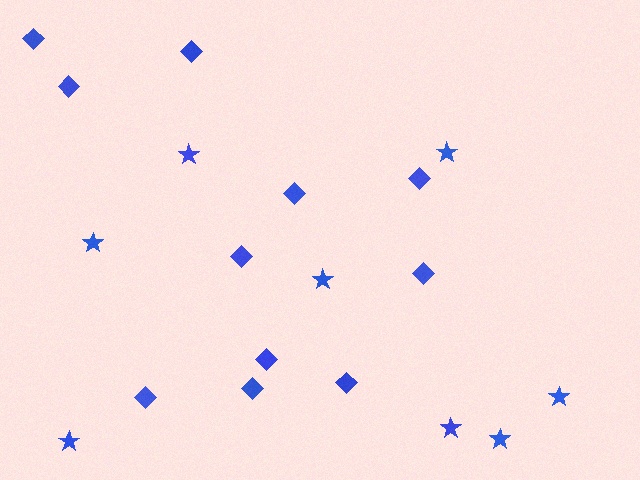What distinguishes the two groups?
There are 2 groups: one group of diamonds (11) and one group of stars (8).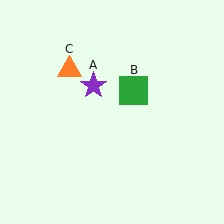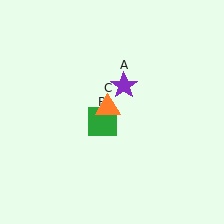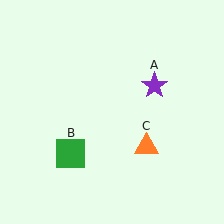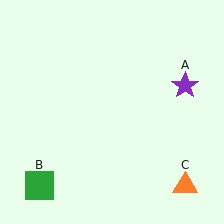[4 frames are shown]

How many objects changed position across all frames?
3 objects changed position: purple star (object A), green square (object B), orange triangle (object C).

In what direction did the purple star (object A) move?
The purple star (object A) moved right.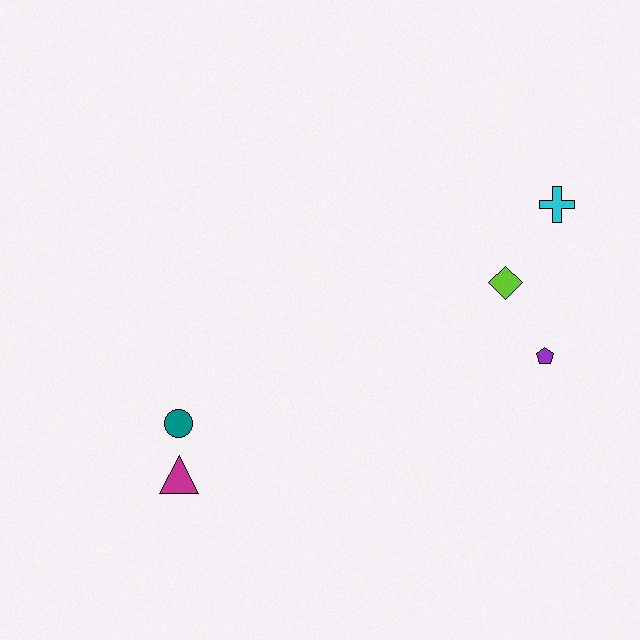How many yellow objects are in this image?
There are no yellow objects.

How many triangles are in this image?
There is 1 triangle.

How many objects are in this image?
There are 5 objects.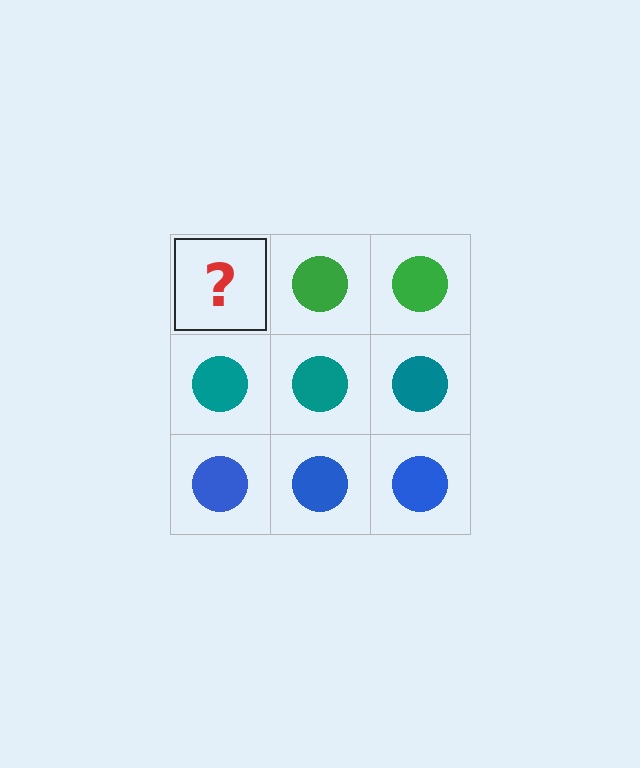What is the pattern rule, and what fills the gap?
The rule is that each row has a consistent color. The gap should be filled with a green circle.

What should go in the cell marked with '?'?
The missing cell should contain a green circle.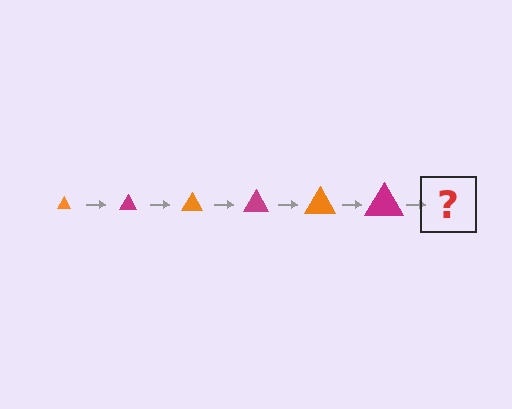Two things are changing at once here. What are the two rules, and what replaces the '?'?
The two rules are that the triangle grows larger each step and the color cycles through orange and magenta. The '?' should be an orange triangle, larger than the previous one.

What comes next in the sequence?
The next element should be an orange triangle, larger than the previous one.